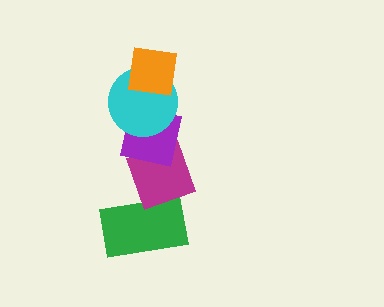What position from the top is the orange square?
The orange square is 1st from the top.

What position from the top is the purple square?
The purple square is 3rd from the top.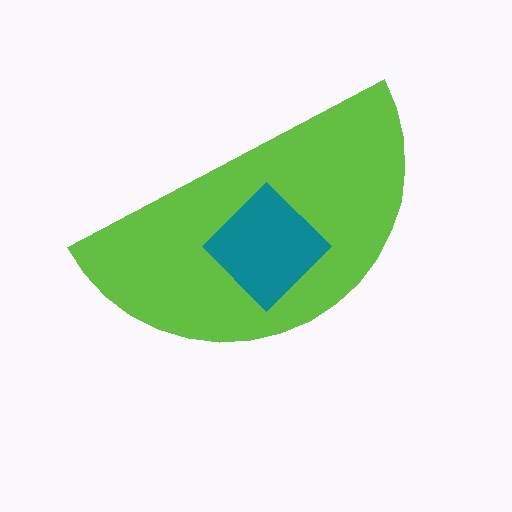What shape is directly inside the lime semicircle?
The teal diamond.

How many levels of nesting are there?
2.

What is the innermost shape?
The teal diamond.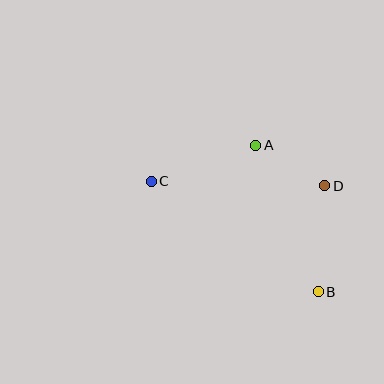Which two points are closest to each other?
Points A and D are closest to each other.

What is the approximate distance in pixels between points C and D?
The distance between C and D is approximately 174 pixels.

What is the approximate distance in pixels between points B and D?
The distance between B and D is approximately 106 pixels.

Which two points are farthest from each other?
Points B and C are farthest from each other.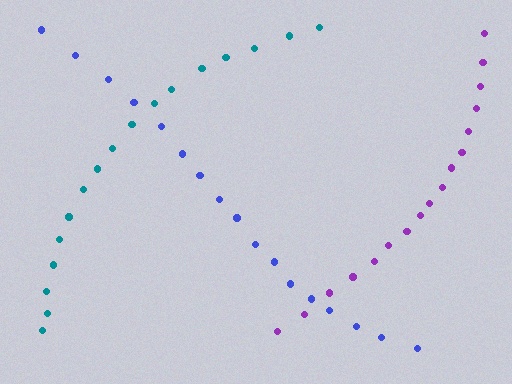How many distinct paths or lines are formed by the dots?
There are 3 distinct paths.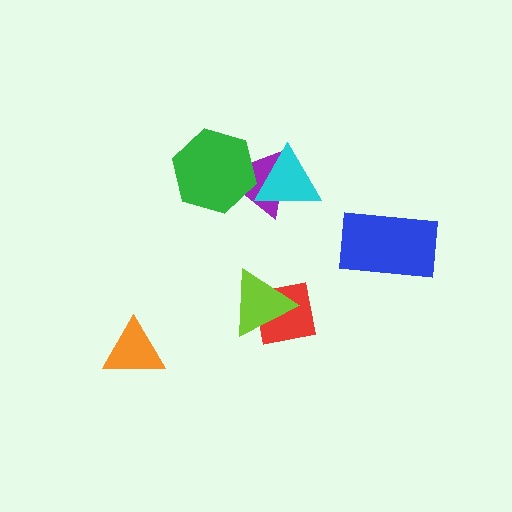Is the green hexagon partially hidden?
No, no other shape covers it.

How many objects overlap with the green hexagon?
1 object overlaps with the green hexagon.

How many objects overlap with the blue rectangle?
0 objects overlap with the blue rectangle.